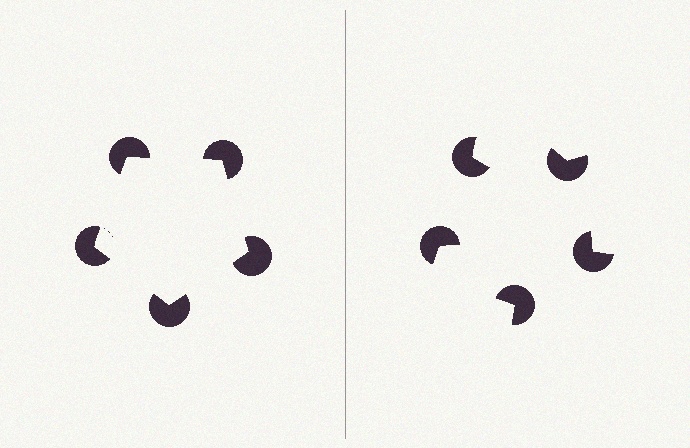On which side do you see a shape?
An illusory pentagon appears on the left side. On the right side the wedge cuts are rotated, so no coherent shape forms.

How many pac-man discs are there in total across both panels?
10 — 5 on each side.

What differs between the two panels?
The pac-man discs are positioned identically on both sides; only the wedge orientations differ. On the left they align to a pentagon; on the right they are misaligned.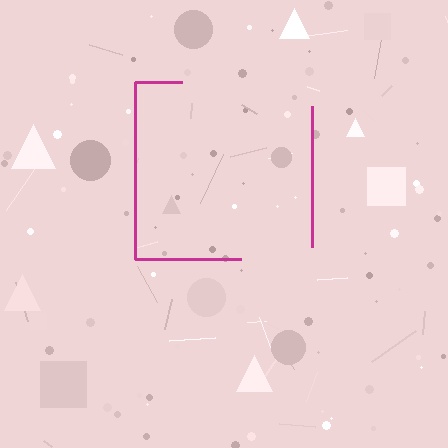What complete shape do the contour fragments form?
The contour fragments form a square.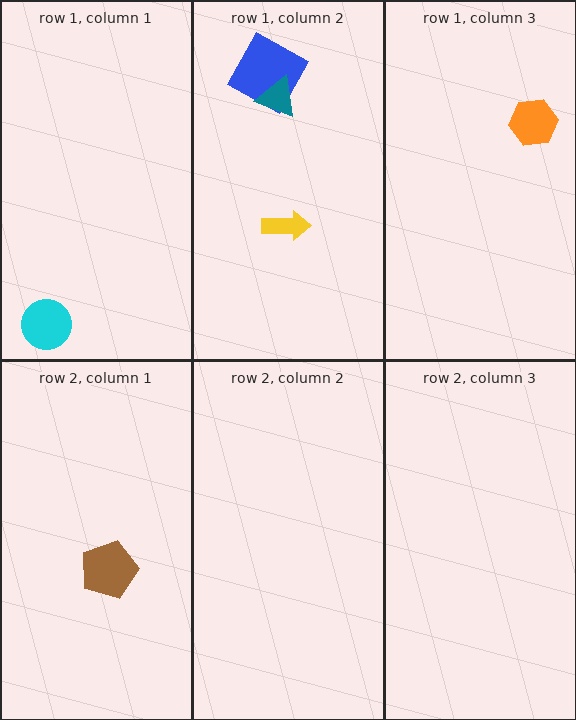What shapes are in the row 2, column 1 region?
The brown pentagon.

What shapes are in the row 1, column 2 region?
The blue square, the teal triangle, the yellow arrow.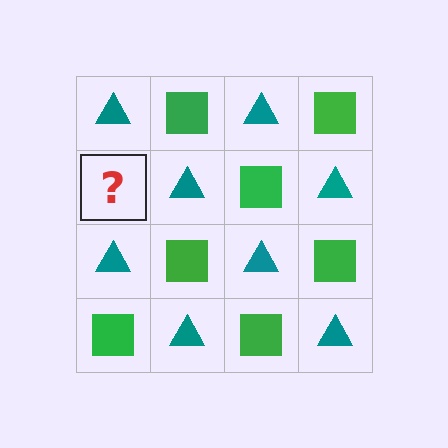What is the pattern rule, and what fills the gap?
The rule is that it alternates teal triangle and green square in a checkerboard pattern. The gap should be filled with a green square.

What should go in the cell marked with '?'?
The missing cell should contain a green square.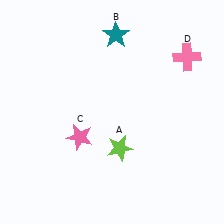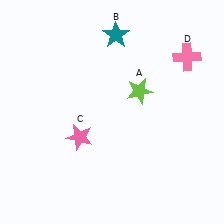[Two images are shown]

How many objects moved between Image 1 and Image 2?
1 object moved between the two images.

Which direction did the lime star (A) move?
The lime star (A) moved up.